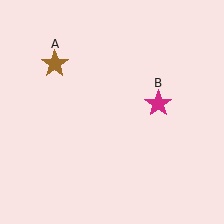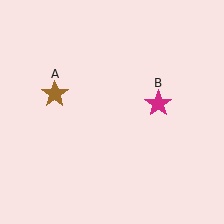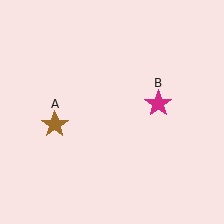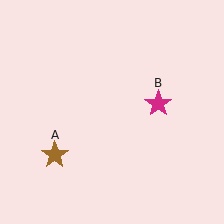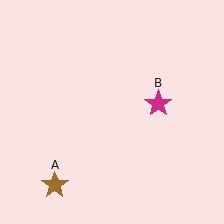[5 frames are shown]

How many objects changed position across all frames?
1 object changed position: brown star (object A).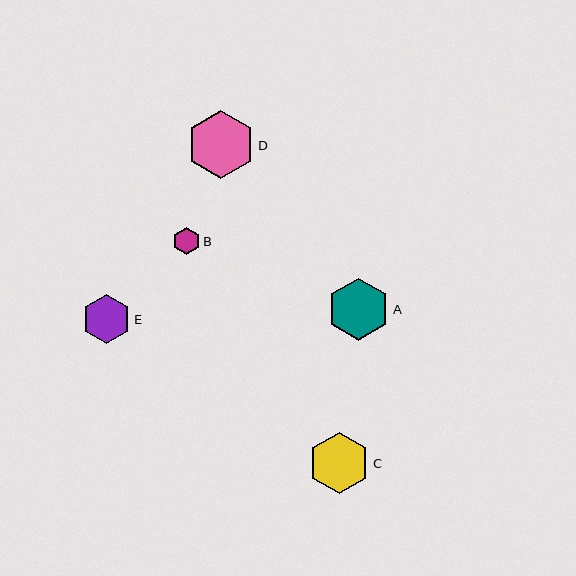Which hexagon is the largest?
Hexagon D is the largest with a size of approximately 68 pixels.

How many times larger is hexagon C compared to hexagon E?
Hexagon C is approximately 1.2 times the size of hexagon E.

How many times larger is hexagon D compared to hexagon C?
Hexagon D is approximately 1.1 times the size of hexagon C.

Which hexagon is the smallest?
Hexagon B is the smallest with a size of approximately 27 pixels.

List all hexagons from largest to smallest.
From largest to smallest: D, A, C, E, B.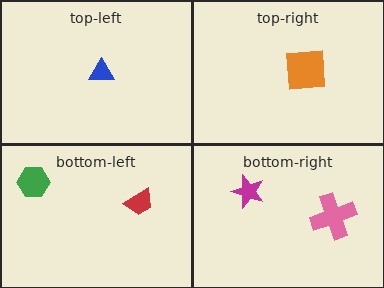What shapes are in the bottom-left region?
The red trapezoid, the green hexagon.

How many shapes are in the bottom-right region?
2.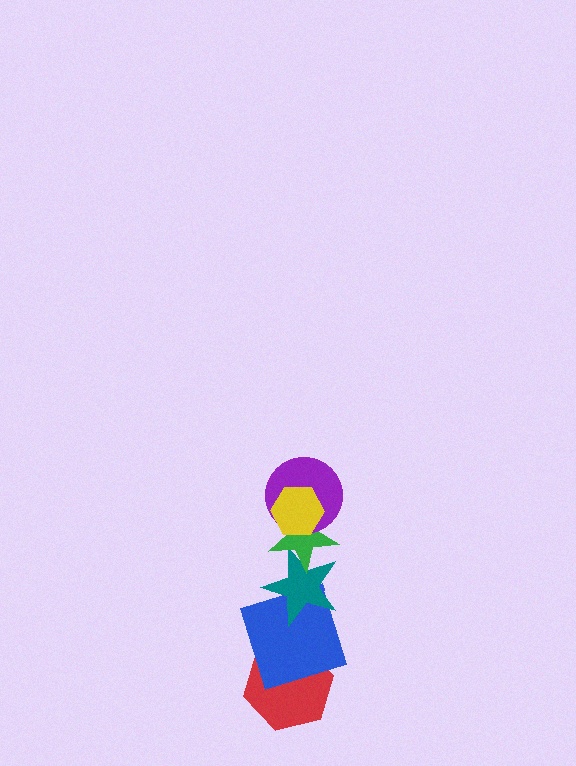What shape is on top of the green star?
The purple circle is on top of the green star.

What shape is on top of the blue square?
The teal star is on top of the blue square.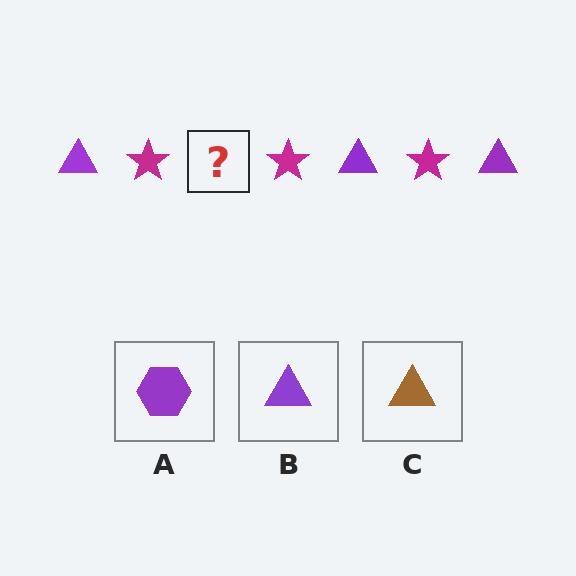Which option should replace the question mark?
Option B.